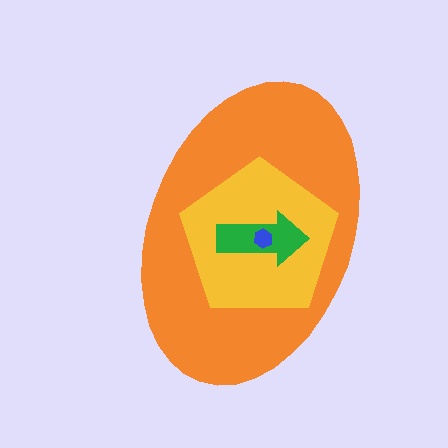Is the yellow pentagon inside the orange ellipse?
Yes.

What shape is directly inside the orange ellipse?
The yellow pentagon.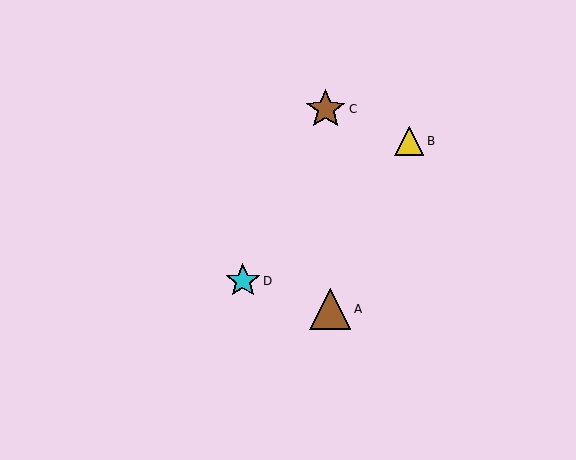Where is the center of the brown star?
The center of the brown star is at (326, 109).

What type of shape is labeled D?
Shape D is a cyan star.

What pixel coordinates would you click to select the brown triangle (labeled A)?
Click at (330, 309) to select the brown triangle A.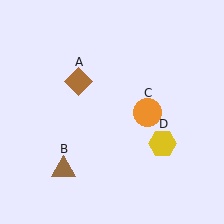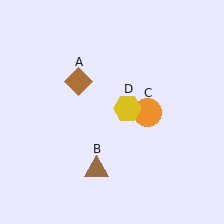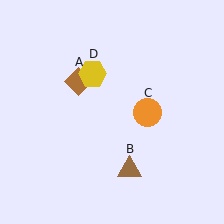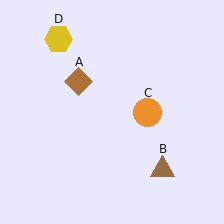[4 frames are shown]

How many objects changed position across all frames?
2 objects changed position: brown triangle (object B), yellow hexagon (object D).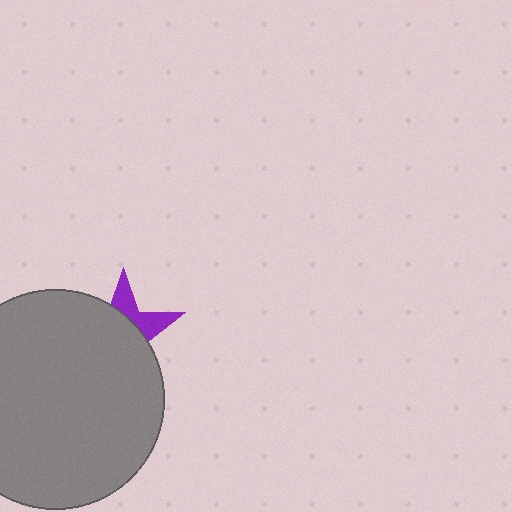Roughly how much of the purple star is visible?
A small part of it is visible (roughly 30%).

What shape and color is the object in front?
The object in front is a gray circle.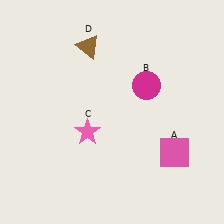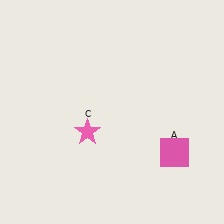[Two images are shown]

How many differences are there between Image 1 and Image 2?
There are 2 differences between the two images.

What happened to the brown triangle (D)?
The brown triangle (D) was removed in Image 2. It was in the top-left area of Image 1.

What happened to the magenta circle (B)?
The magenta circle (B) was removed in Image 2. It was in the top-right area of Image 1.